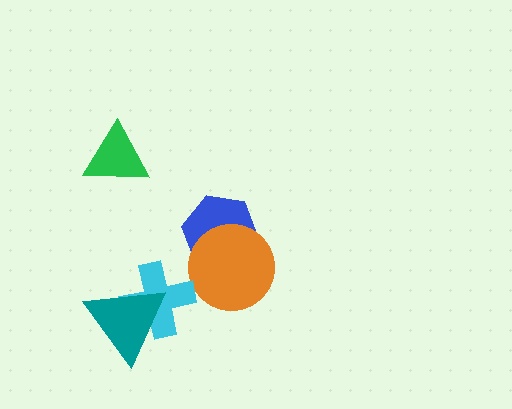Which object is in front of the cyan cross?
The teal triangle is in front of the cyan cross.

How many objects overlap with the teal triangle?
1 object overlaps with the teal triangle.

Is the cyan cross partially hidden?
Yes, it is partially covered by another shape.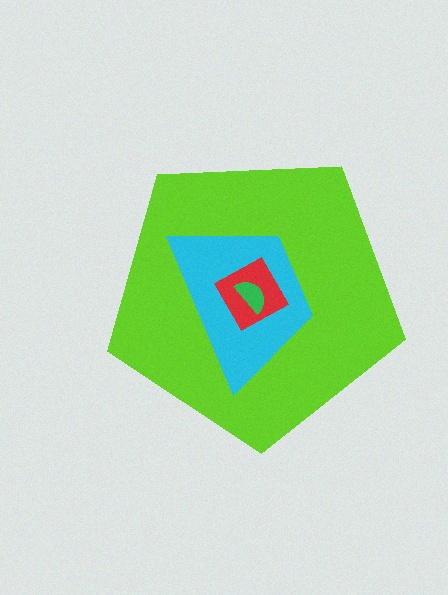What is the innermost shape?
The green semicircle.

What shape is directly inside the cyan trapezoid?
The red square.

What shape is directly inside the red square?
The green semicircle.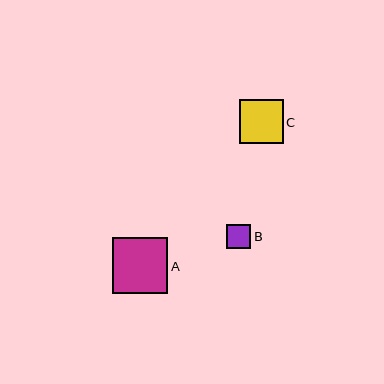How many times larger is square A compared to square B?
Square A is approximately 2.3 times the size of square B.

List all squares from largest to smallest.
From largest to smallest: A, C, B.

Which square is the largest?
Square A is the largest with a size of approximately 56 pixels.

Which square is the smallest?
Square B is the smallest with a size of approximately 24 pixels.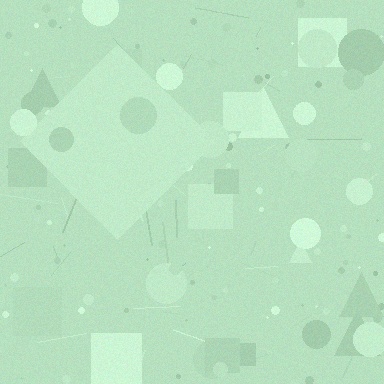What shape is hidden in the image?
A diamond is hidden in the image.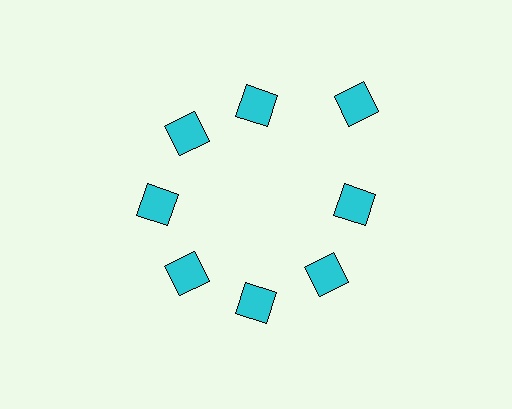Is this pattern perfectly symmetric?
No. The 8 cyan diamonds are arranged in a ring, but one element near the 2 o'clock position is pushed outward from the center, breaking the 8-fold rotational symmetry.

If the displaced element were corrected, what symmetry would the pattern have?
It would have 8-fold rotational symmetry — the pattern would map onto itself every 45 degrees.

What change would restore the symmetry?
The symmetry would be restored by moving it inward, back onto the ring so that all 8 diamonds sit at equal angles and equal distance from the center.